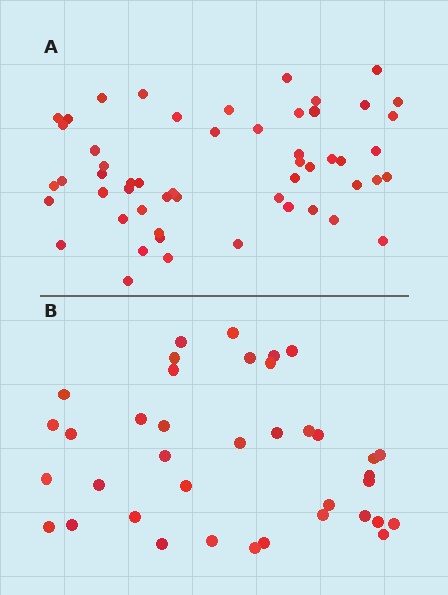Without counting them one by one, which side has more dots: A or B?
Region A (the top region) has more dots.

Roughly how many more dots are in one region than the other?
Region A has approximately 15 more dots than region B.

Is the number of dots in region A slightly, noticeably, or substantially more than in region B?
Region A has noticeably more, but not dramatically so. The ratio is roughly 1.4 to 1.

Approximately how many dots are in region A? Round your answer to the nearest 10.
About 50 dots. (The exact count is 54, which rounds to 50.)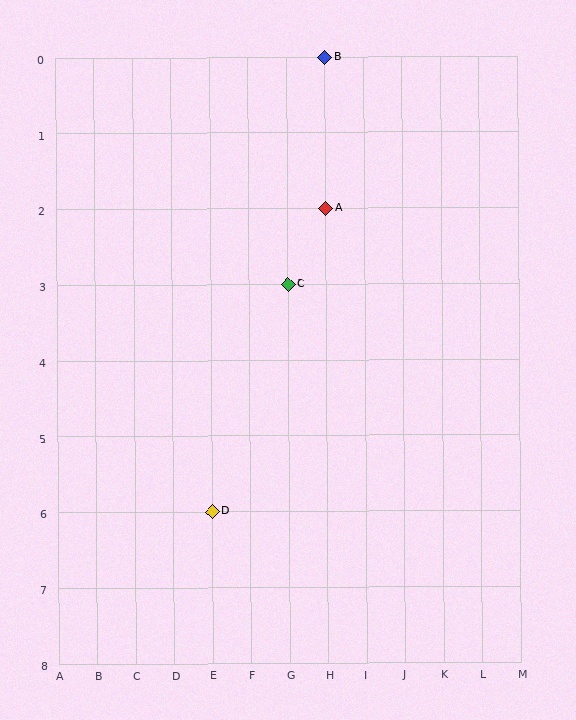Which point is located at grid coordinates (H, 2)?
Point A is at (H, 2).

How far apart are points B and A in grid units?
Points B and A are 2 rows apart.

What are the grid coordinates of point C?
Point C is at grid coordinates (G, 3).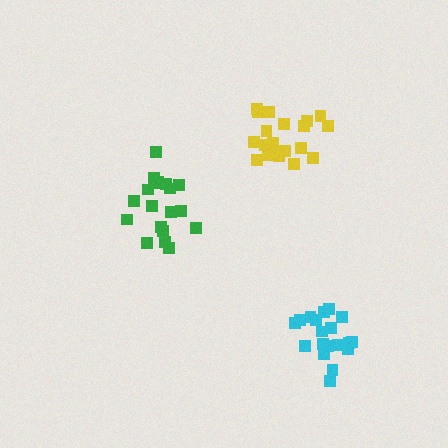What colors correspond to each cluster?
The clusters are colored: green, yellow, cyan.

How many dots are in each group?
Group 1: 19 dots, Group 2: 20 dots, Group 3: 19 dots (58 total).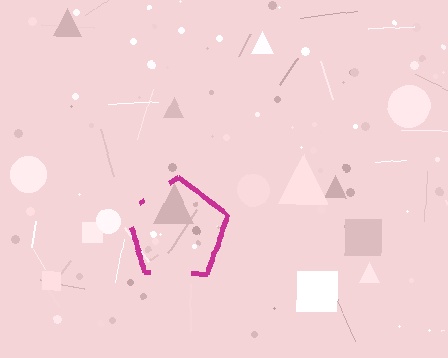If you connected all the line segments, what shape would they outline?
They would outline a pentagon.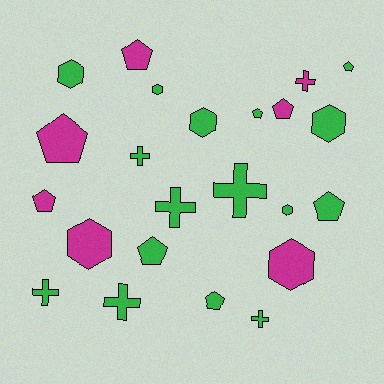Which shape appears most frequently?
Pentagon, with 9 objects.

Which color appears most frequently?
Green, with 16 objects.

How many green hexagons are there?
There are 5 green hexagons.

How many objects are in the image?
There are 23 objects.